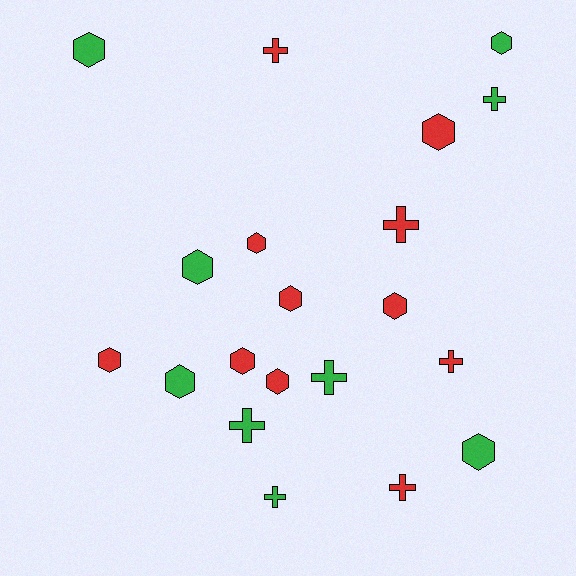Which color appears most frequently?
Red, with 11 objects.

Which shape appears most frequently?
Hexagon, with 12 objects.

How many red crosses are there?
There are 4 red crosses.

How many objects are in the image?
There are 20 objects.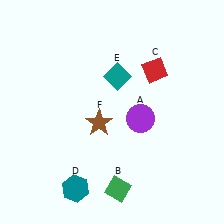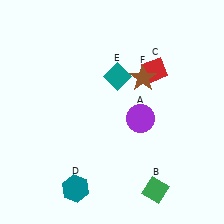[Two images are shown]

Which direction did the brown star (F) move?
The brown star (F) moved up.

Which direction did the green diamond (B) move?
The green diamond (B) moved right.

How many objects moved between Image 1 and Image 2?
2 objects moved between the two images.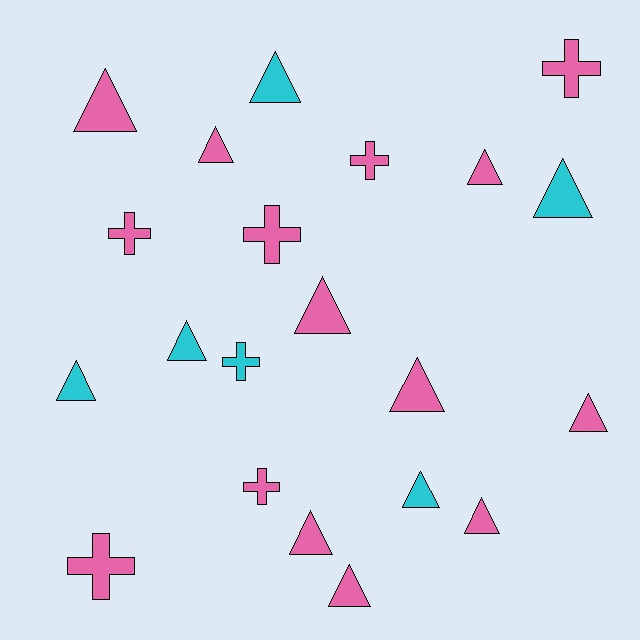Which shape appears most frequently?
Triangle, with 14 objects.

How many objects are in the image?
There are 21 objects.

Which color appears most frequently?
Pink, with 15 objects.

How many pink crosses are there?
There are 6 pink crosses.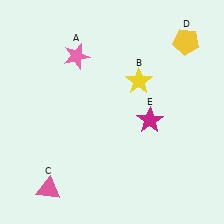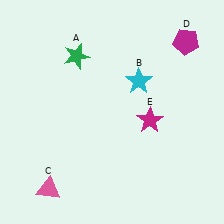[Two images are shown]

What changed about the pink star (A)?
In Image 1, A is pink. In Image 2, it changed to green.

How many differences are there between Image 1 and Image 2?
There are 3 differences between the two images.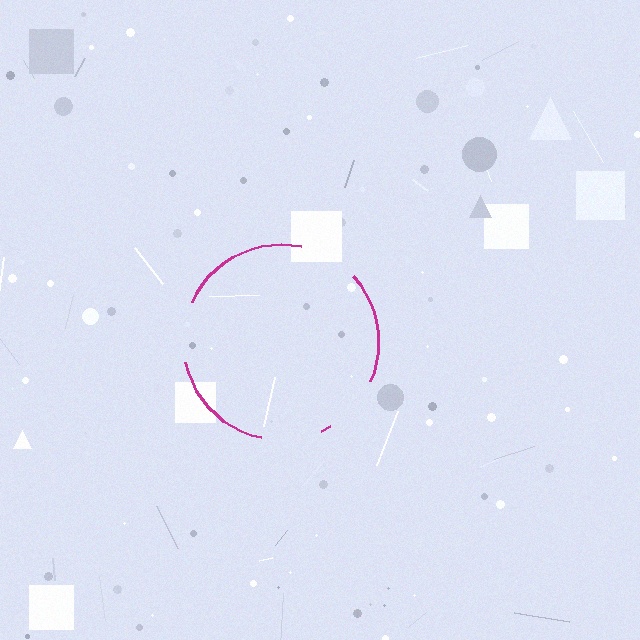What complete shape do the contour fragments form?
The contour fragments form a circle.